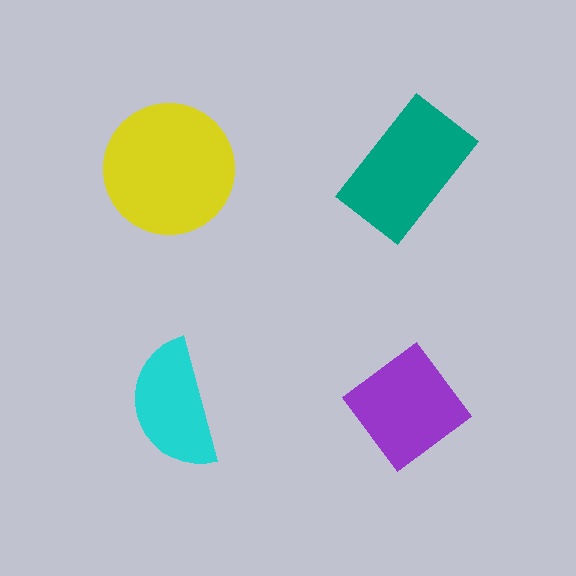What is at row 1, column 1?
A yellow circle.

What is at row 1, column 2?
A teal rectangle.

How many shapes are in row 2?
2 shapes.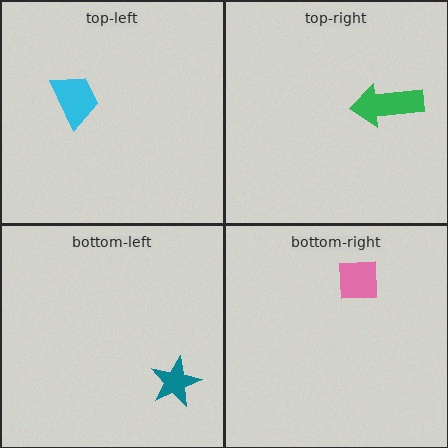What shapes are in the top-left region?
The cyan trapezoid.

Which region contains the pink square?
The bottom-right region.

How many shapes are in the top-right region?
1.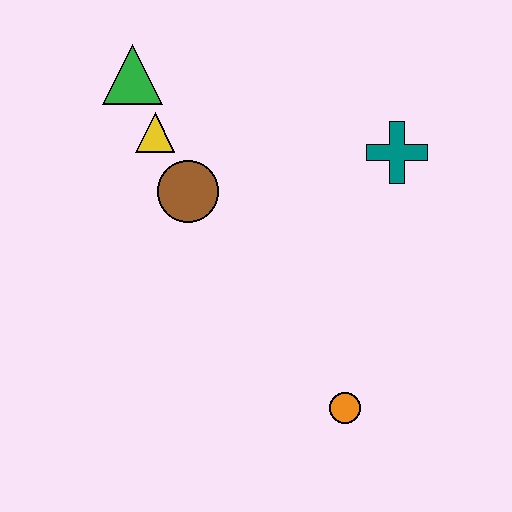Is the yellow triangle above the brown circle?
Yes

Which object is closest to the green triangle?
The yellow triangle is closest to the green triangle.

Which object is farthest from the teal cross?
The green triangle is farthest from the teal cross.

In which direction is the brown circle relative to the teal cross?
The brown circle is to the left of the teal cross.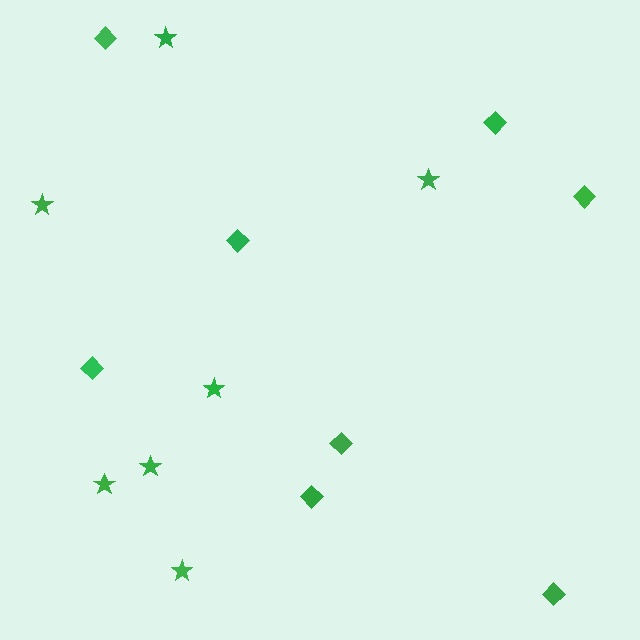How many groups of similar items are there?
There are 2 groups: one group of diamonds (8) and one group of stars (7).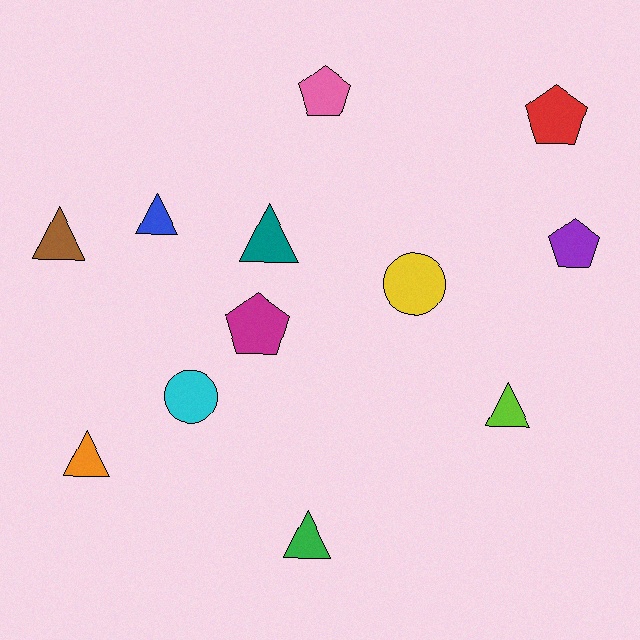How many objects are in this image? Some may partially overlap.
There are 12 objects.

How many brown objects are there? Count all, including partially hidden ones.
There is 1 brown object.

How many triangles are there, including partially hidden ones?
There are 6 triangles.